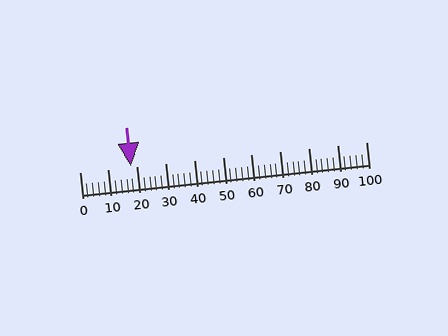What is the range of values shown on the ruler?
The ruler shows values from 0 to 100.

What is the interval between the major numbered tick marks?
The major tick marks are spaced 10 units apart.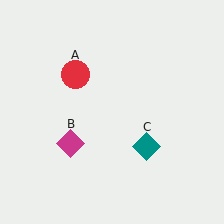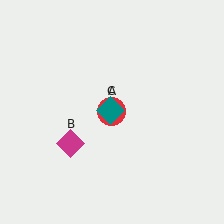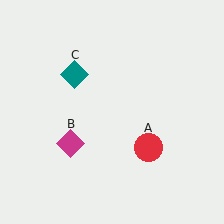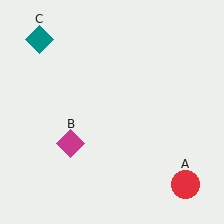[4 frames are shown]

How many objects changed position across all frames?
2 objects changed position: red circle (object A), teal diamond (object C).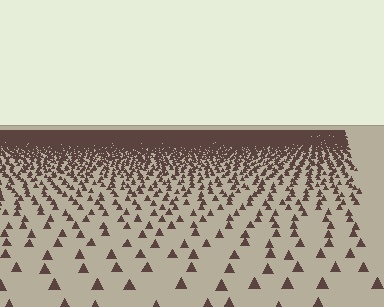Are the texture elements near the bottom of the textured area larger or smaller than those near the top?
Larger. Near the bottom, elements are closer to the viewer and appear at a bigger on-screen size.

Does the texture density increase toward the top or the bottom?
Density increases toward the top.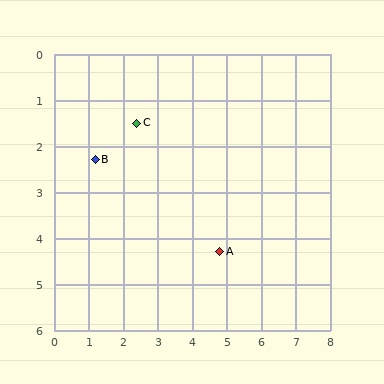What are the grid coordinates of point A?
Point A is at approximately (4.8, 4.3).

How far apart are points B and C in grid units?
Points B and C are about 1.4 grid units apart.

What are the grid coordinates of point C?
Point C is at approximately (2.4, 1.5).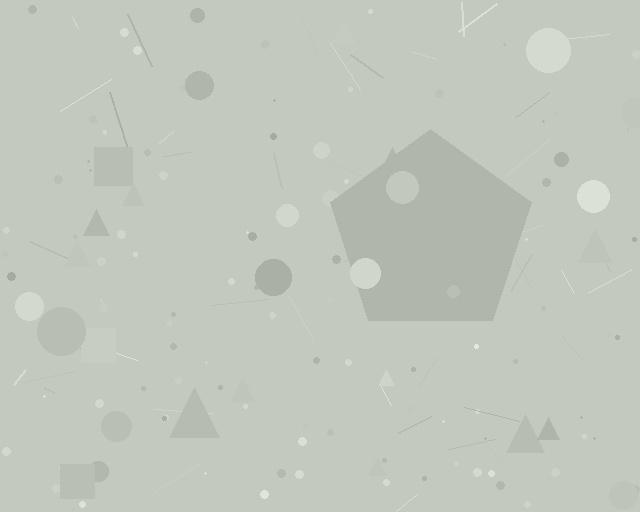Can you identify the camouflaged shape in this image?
The camouflaged shape is a pentagon.